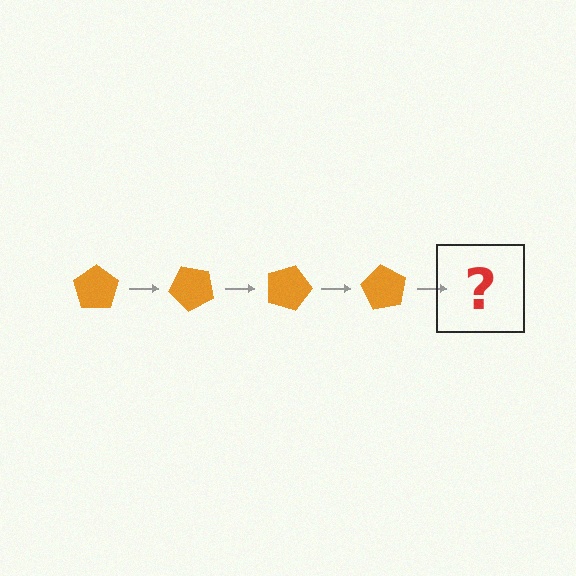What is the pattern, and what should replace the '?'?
The pattern is that the pentagon rotates 45 degrees each step. The '?' should be an orange pentagon rotated 180 degrees.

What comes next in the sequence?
The next element should be an orange pentagon rotated 180 degrees.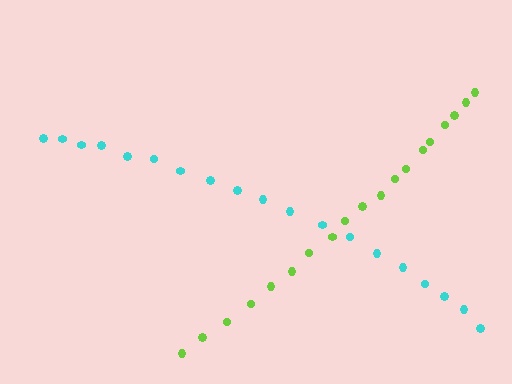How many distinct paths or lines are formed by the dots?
There are 2 distinct paths.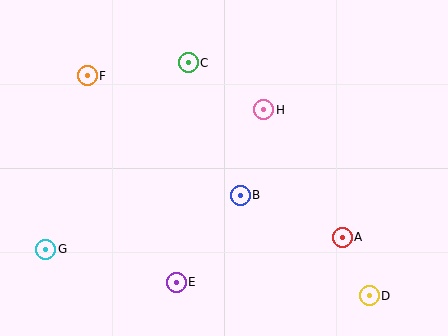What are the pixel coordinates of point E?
Point E is at (176, 282).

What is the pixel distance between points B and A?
The distance between B and A is 110 pixels.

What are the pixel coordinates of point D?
Point D is at (369, 296).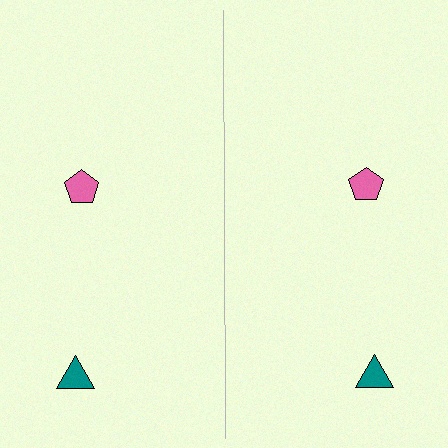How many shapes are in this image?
There are 4 shapes in this image.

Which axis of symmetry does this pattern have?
The pattern has a vertical axis of symmetry running through the center of the image.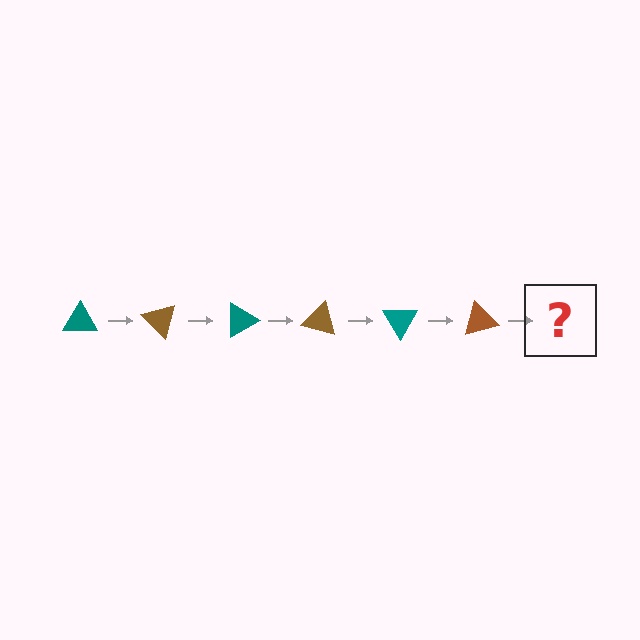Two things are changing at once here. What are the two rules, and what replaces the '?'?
The two rules are that it rotates 45 degrees each step and the color cycles through teal and brown. The '?' should be a teal triangle, rotated 270 degrees from the start.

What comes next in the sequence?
The next element should be a teal triangle, rotated 270 degrees from the start.